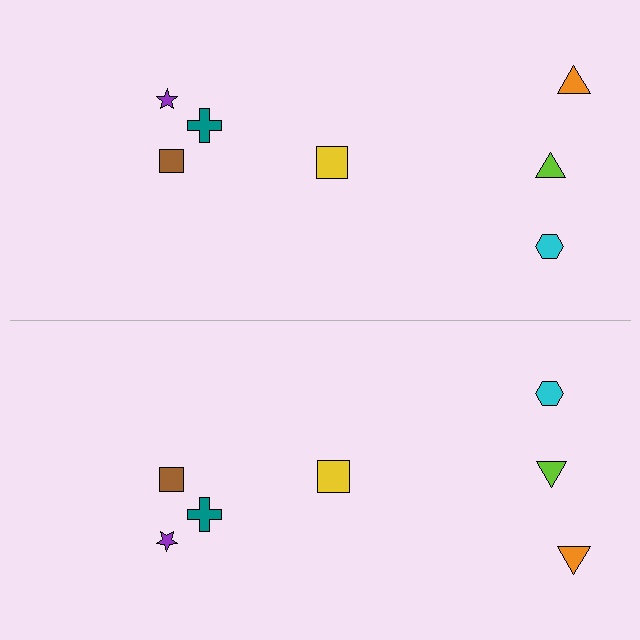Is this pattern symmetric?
Yes, this pattern has bilateral (reflection) symmetry.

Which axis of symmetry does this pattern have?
The pattern has a horizontal axis of symmetry running through the center of the image.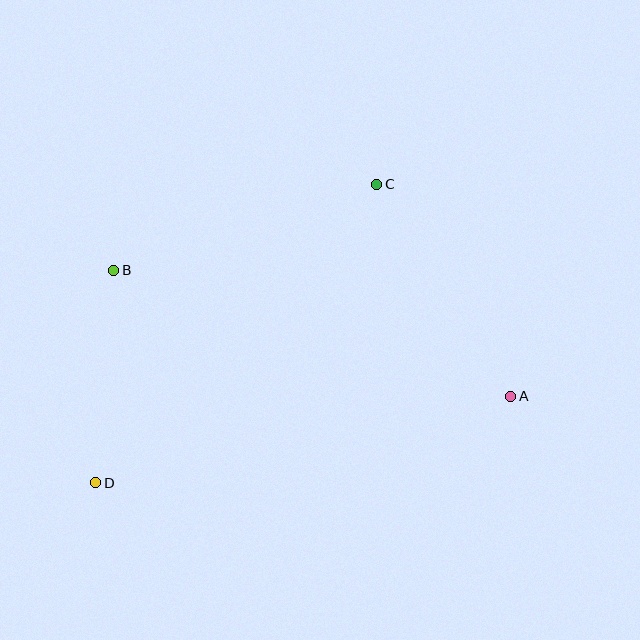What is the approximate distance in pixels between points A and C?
The distance between A and C is approximately 251 pixels.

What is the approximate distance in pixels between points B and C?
The distance between B and C is approximately 277 pixels.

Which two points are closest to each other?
Points B and D are closest to each other.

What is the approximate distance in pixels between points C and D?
The distance between C and D is approximately 410 pixels.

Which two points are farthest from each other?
Points A and D are farthest from each other.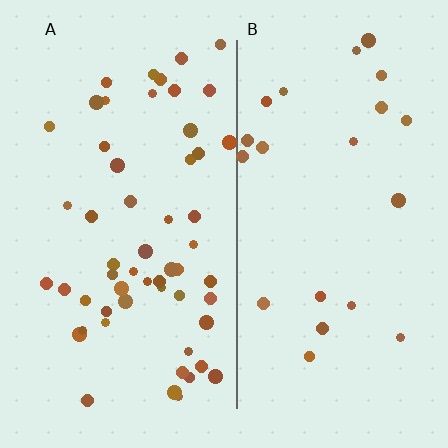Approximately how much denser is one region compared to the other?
Approximately 2.5× — region A over region B.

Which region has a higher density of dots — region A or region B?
A (the left).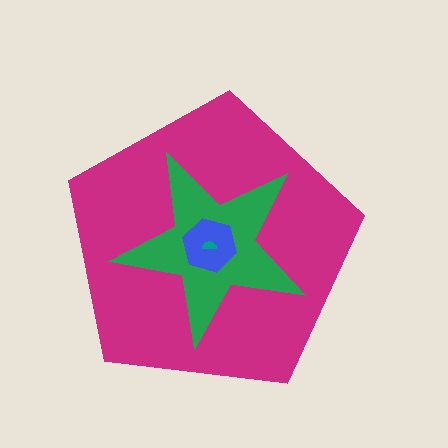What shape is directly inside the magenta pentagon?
The green star.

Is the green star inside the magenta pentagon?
Yes.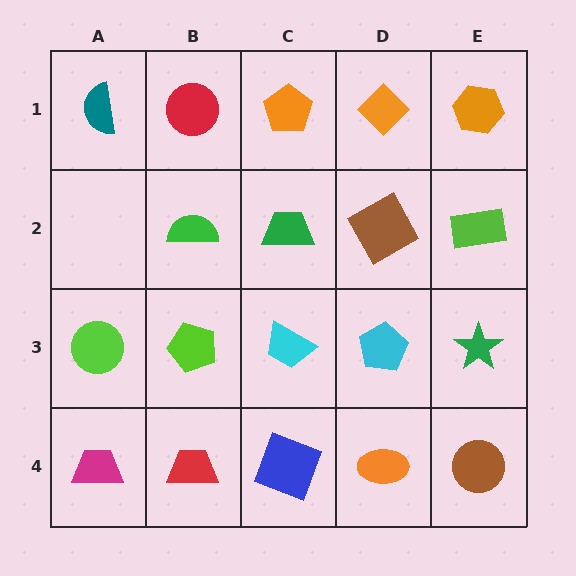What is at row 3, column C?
A cyan trapezoid.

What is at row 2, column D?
A brown square.